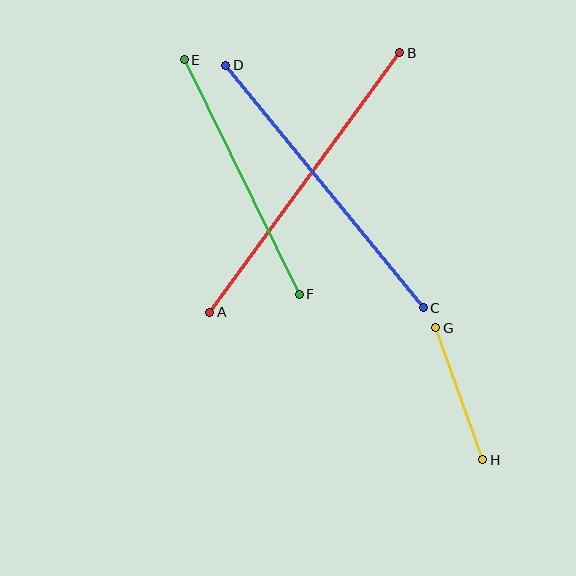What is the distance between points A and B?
The distance is approximately 321 pixels.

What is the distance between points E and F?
The distance is approximately 261 pixels.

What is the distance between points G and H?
The distance is approximately 140 pixels.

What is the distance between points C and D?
The distance is approximately 313 pixels.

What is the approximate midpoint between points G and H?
The midpoint is at approximately (459, 394) pixels.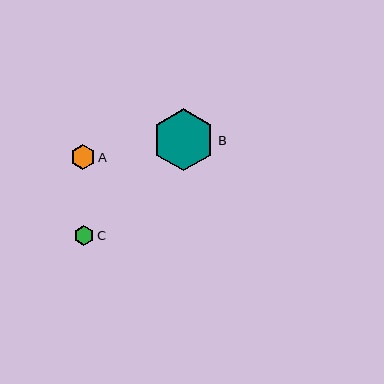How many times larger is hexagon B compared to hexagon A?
Hexagon B is approximately 2.5 times the size of hexagon A.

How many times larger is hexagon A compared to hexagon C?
Hexagon A is approximately 1.2 times the size of hexagon C.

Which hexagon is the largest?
Hexagon B is the largest with a size of approximately 62 pixels.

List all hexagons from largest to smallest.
From largest to smallest: B, A, C.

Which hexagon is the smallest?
Hexagon C is the smallest with a size of approximately 20 pixels.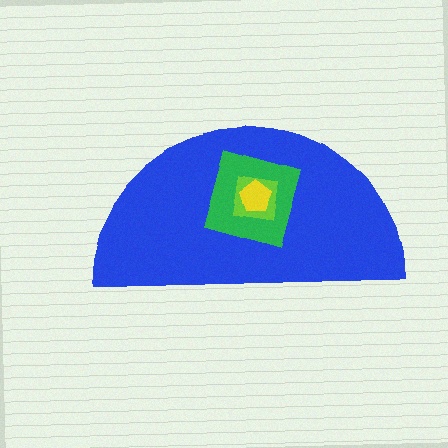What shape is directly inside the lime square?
The yellow pentagon.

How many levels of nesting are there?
4.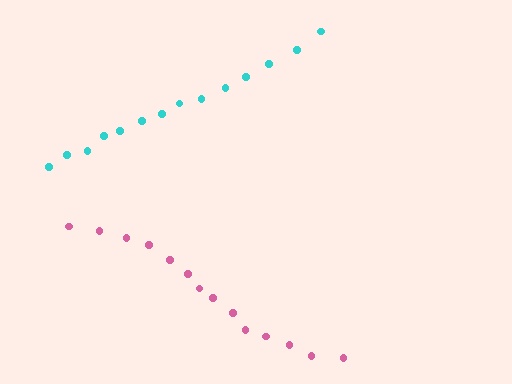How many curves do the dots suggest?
There are 2 distinct paths.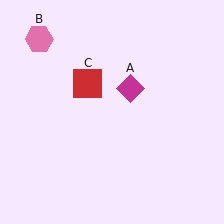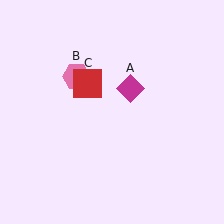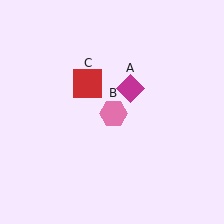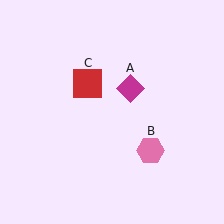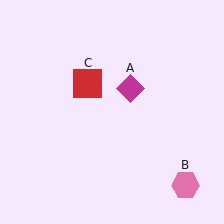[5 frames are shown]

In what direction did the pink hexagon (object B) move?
The pink hexagon (object B) moved down and to the right.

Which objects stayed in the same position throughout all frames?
Magenta diamond (object A) and red square (object C) remained stationary.